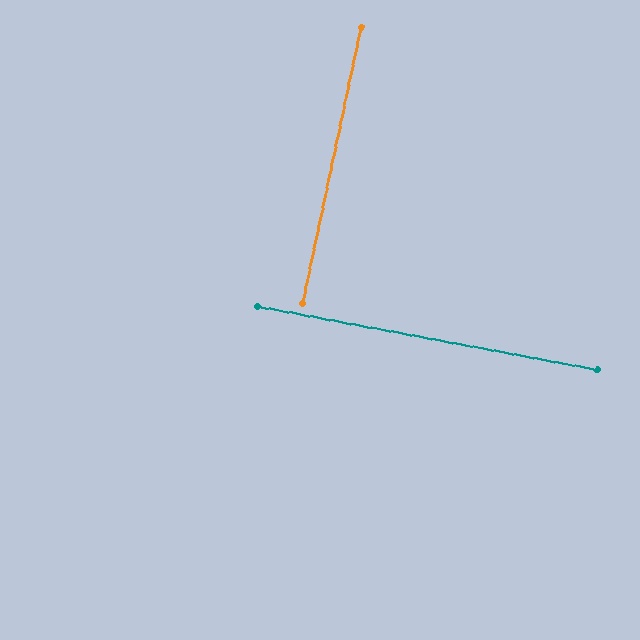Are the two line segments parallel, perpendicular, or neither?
Perpendicular — they meet at approximately 89°.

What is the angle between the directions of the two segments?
Approximately 89 degrees.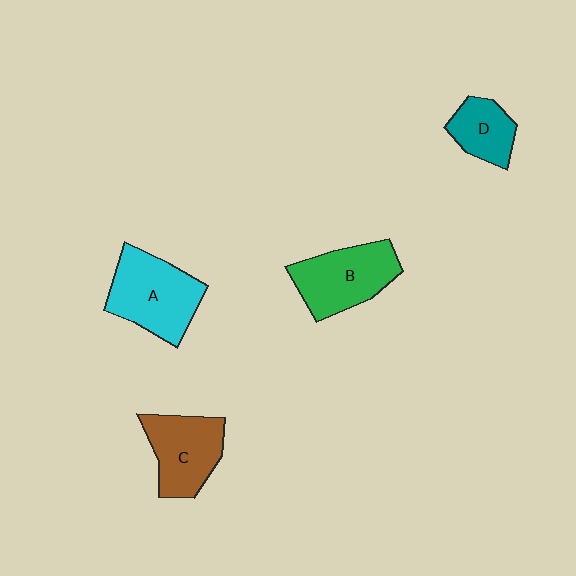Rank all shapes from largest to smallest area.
From largest to smallest: A (cyan), B (green), C (brown), D (teal).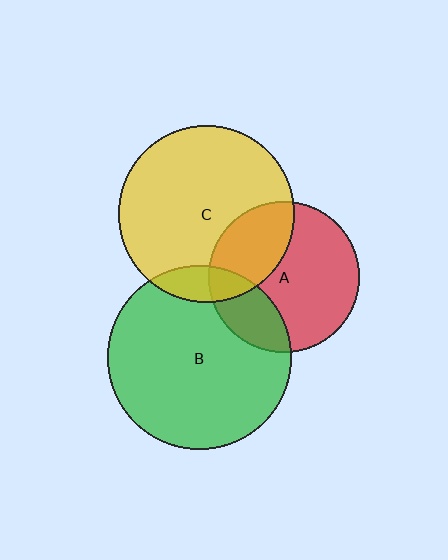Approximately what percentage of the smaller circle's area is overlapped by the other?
Approximately 10%.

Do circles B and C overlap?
Yes.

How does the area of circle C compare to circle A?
Approximately 1.4 times.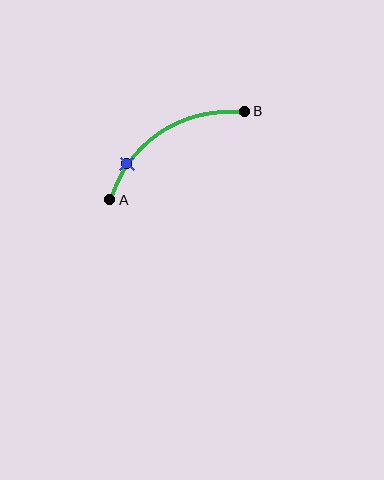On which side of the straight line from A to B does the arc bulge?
The arc bulges above the straight line connecting A and B.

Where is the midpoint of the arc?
The arc midpoint is the point on the curve farthest from the straight line joining A and B. It sits above that line.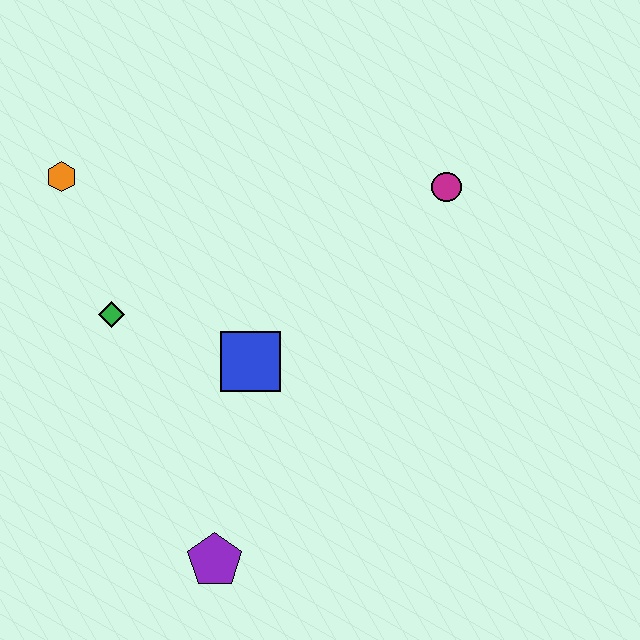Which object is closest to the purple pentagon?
The blue square is closest to the purple pentagon.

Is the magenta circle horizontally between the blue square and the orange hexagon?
No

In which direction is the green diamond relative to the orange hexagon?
The green diamond is below the orange hexagon.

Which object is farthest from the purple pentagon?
The magenta circle is farthest from the purple pentagon.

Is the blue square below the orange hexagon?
Yes